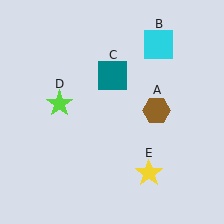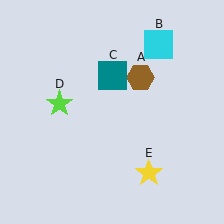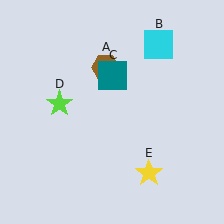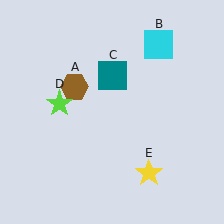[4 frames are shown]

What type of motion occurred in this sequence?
The brown hexagon (object A) rotated counterclockwise around the center of the scene.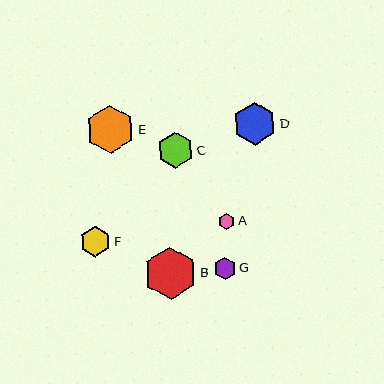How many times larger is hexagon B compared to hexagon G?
Hexagon B is approximately 2.4 times the size of hexagon G.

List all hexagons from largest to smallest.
From largest to smallest: B, E, D, C, F, G, A.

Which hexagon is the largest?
Hexagon B is the largest with a size of approximately 53 pixels.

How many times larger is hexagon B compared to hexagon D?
Hexagon B is approximately 1.2 times the size of hexagon D.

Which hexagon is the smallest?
Hexagon A is the smallest with a size of approximately 16 pixels.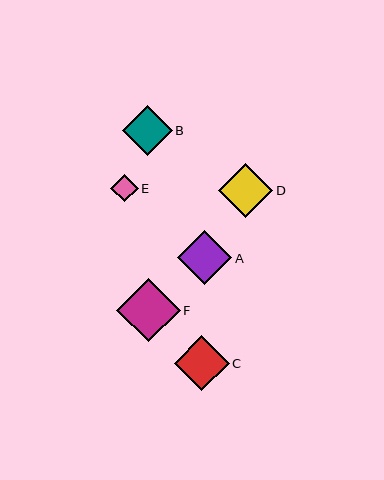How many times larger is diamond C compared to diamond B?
Diamond C is approximately 1.1 times the size of diamond B.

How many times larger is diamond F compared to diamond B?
Diamond F is approximately 1.3 times the size of diamond B.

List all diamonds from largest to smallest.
From largest to smallest: F, C, D, A, B, E.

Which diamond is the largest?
Diamond F is the largest with a size of approximately 64 pixels.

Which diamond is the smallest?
Diamond E is the smallest with a size of approximately 27 pixels.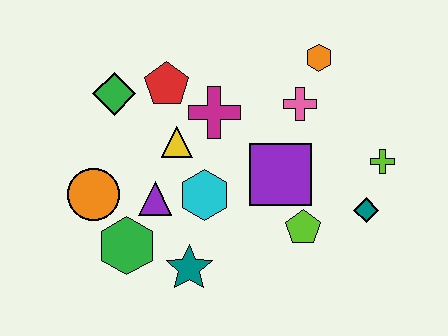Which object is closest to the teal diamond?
The lime cross is closest to the teal diamond.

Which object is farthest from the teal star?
The orange hexagon is farthest from the teal star.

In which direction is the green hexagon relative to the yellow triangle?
The green hexagon is below the yellow triangle.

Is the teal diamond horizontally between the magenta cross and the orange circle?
No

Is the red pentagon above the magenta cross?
Yes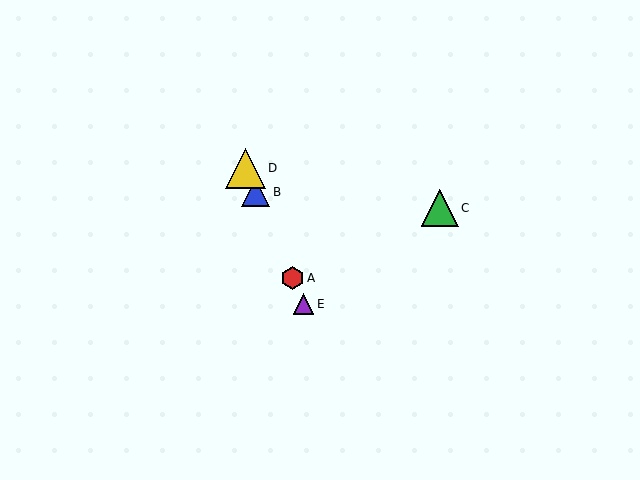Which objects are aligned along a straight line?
Objects A, B, D, E are aligned along a straight line.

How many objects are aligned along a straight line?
4 objects (A, B, D, E) are aligned along a straight line.